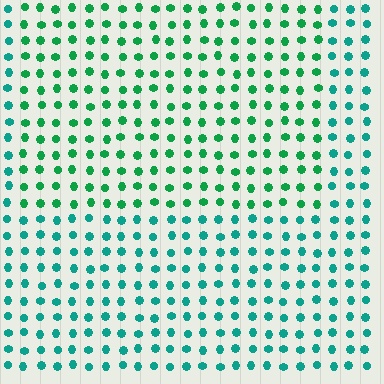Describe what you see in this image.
The image is filled with small teal elements in a uniform arrangement. A rectangle-shaped region is visible where the elements are tinted to a slightly different hue, forming a subtle color boundary.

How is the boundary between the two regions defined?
The boundary is defined purely by a slight shift in hue (about 29 degrees). Spacing, size, and orientation are identical on both sides.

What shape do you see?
I see a rectangle.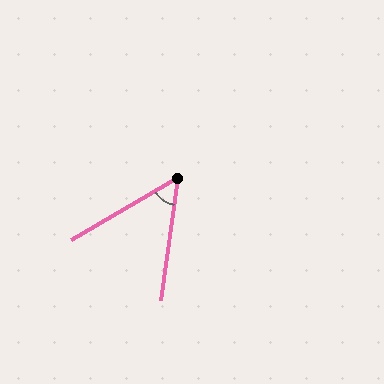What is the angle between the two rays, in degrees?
Approximately 52 degrees.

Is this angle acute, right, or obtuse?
It is acute.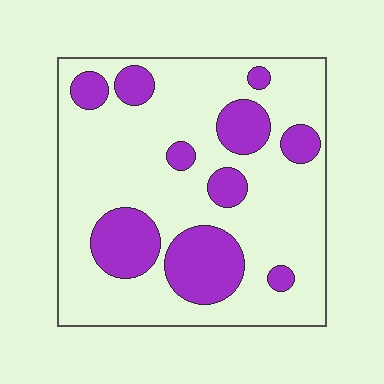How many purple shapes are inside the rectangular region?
10.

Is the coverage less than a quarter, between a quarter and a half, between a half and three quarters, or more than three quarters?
Between a quarter and a half.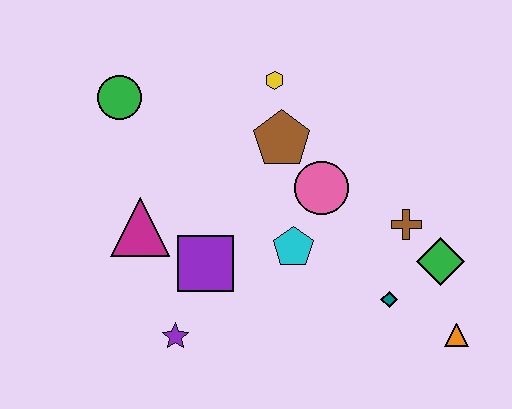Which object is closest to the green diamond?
The brown cross is closest to the green diamond.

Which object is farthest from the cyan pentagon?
The green circle is farthest from the cyan pentagon.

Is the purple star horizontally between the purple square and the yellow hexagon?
No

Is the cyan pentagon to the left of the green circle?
No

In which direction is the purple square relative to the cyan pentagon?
The purple square is to the left of the cyan pentagon.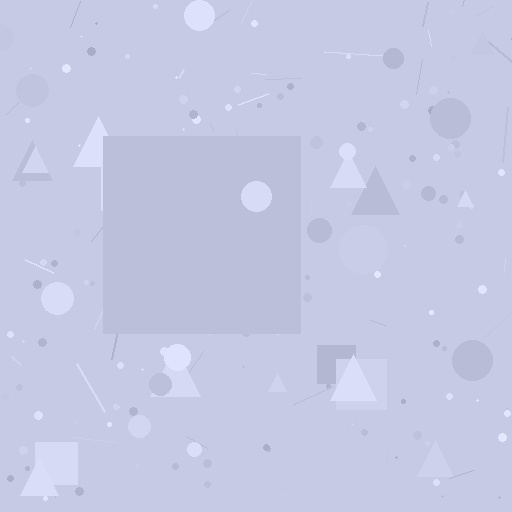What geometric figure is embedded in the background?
A square is embedded in the background.